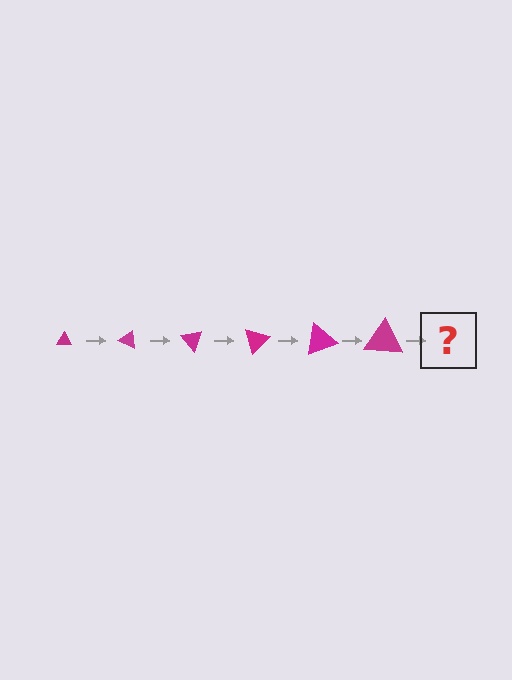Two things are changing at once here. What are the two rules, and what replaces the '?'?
The two rules are that the triangle grows larger each step and it rotates 25 degrees each step. The '?' should be a triangle, larger than the previous one and rotated 150 degrees from the start.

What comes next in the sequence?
The next element should be a triangle, larger than the previous one and rotated 150 degrees from the start.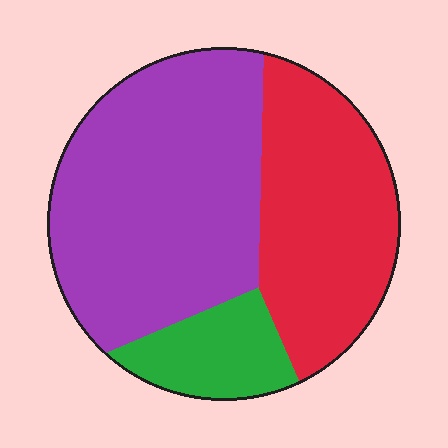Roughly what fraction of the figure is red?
Red takes up about one third (1/3) of the figure.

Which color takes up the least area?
Green, at roughly 15%.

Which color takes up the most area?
Purple, at roughly 50%.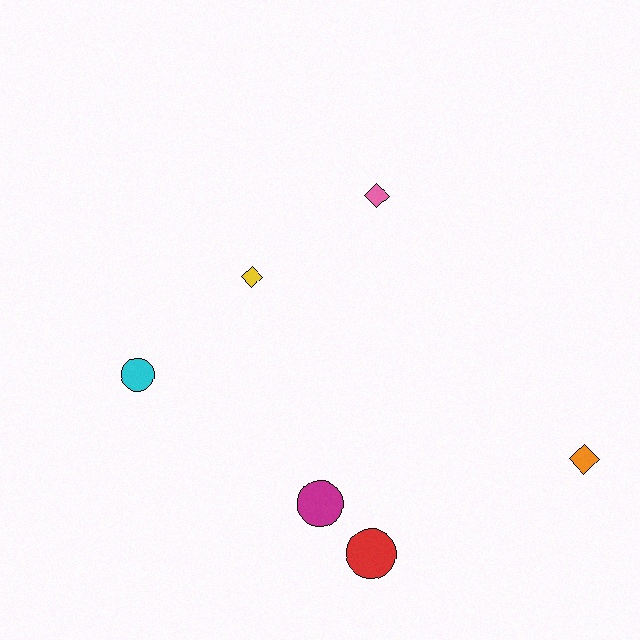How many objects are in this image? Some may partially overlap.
There are 6 objects.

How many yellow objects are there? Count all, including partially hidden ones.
There is 1 yellow object.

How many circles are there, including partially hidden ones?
There are 3 circles.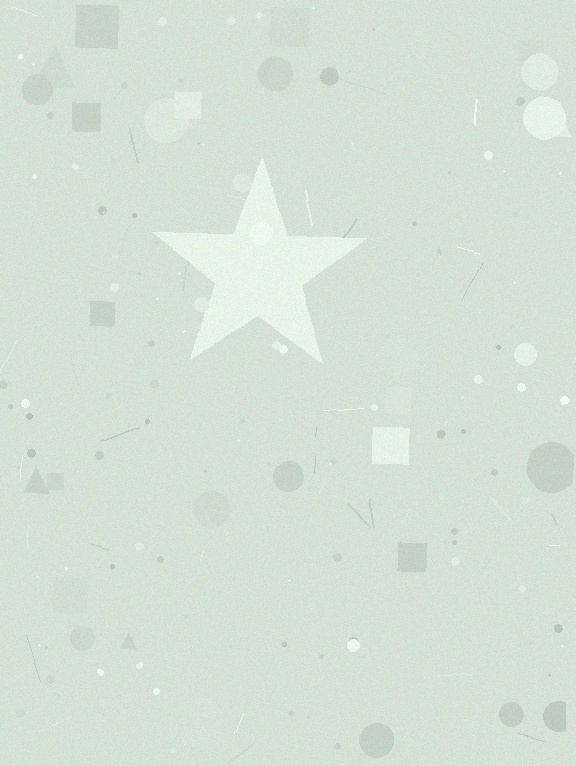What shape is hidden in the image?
A star is hidden in the image.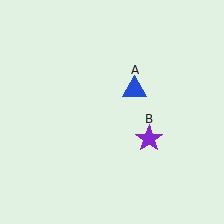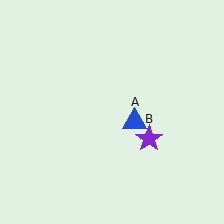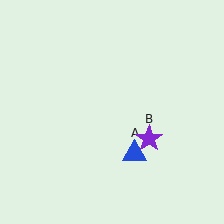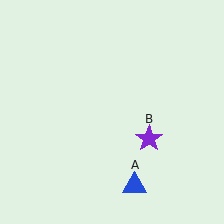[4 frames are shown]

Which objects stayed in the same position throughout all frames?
Purple star (object B) remained stationary.